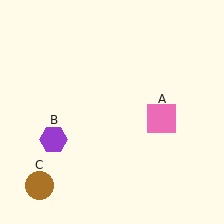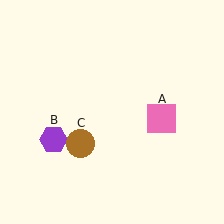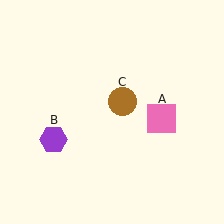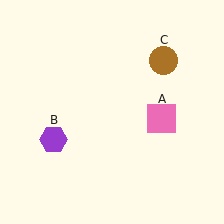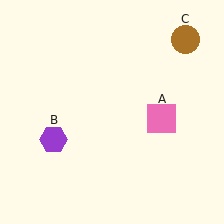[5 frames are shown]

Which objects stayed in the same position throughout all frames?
Pink square (object A) and purple hexagon (object B) remained stationary.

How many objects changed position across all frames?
1 object changed position: brown circle (object C).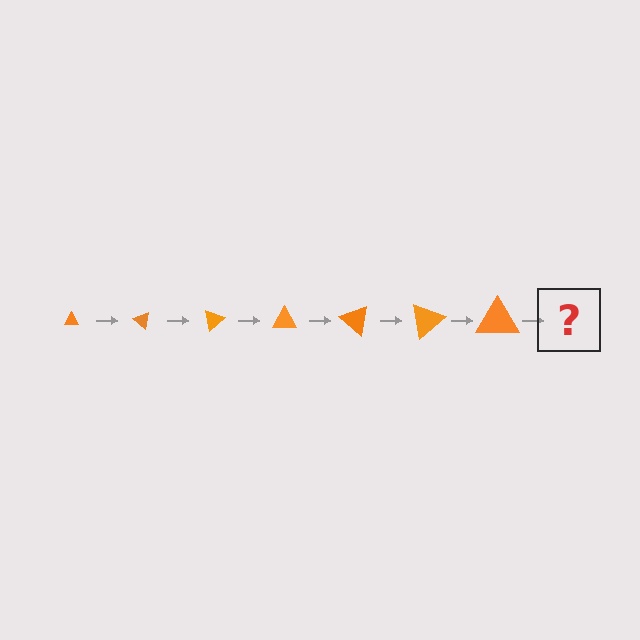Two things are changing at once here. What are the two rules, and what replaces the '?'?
The two rules are that the triangle grows larger each step and it rotates 40 degrees each step. The '?' should be a triangle, larger than the previous one and rotated 280 degrees from the start.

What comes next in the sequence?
The next element should be a triangle, larger than the previous one and rotated 280 degrees from the start.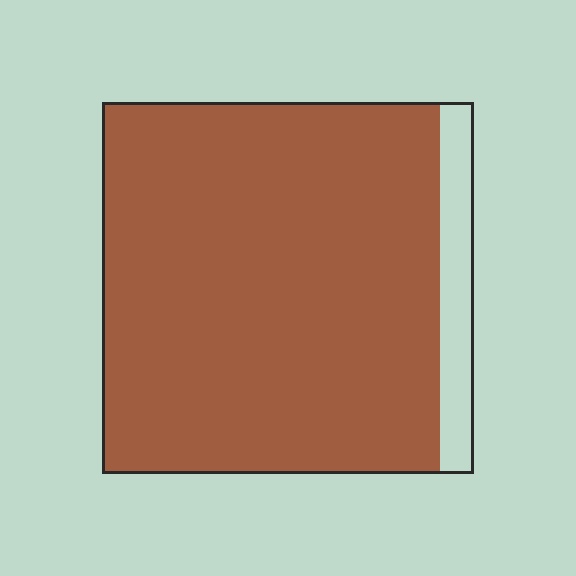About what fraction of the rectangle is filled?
About nine tenths (9/10).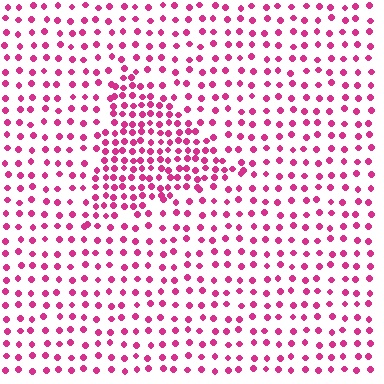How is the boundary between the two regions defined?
The boundary is defined by a change in element density (approximately 2.0x ratio). All elements are the same color, size, and shape.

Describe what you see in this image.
The image contains small magenta elements arranged at two different densities. A triangle-shaped region is visible where the elements are more densely packed than the surrounding area.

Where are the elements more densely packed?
The elements are more densely packed inside the triangle boundary.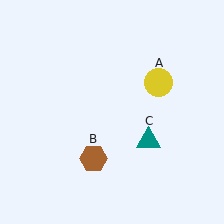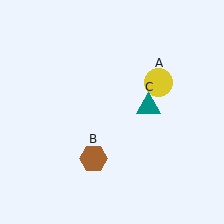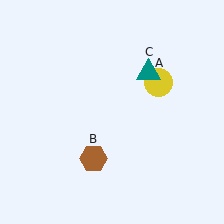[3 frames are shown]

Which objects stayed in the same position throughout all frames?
Yellow circle (object A) and brown hexagon (object B) remained stationary.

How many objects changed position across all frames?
1 object changed position: teal triangle (object C).